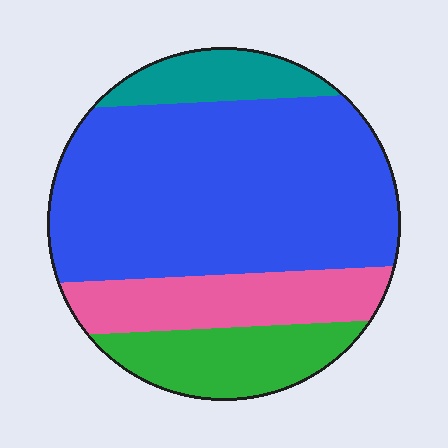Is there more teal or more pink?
Pink.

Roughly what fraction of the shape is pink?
Pink takes up about one sixth (1/6) of the shape.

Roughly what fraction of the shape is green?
Green covers 15% of the shape.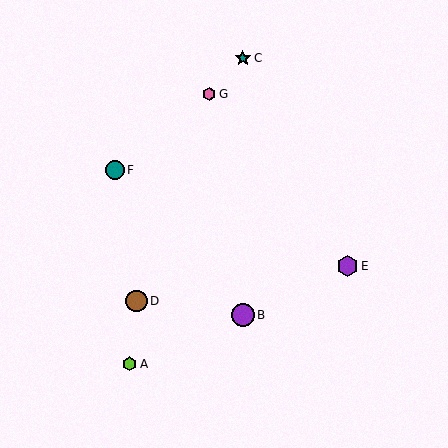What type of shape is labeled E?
Shape E is a purple hexagon.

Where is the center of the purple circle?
The center of the purple circle is at (243, 315).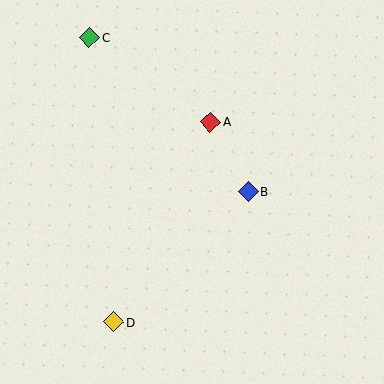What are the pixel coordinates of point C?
Point C is at (89, 37).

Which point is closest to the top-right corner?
Point A is closest to the top-right corner.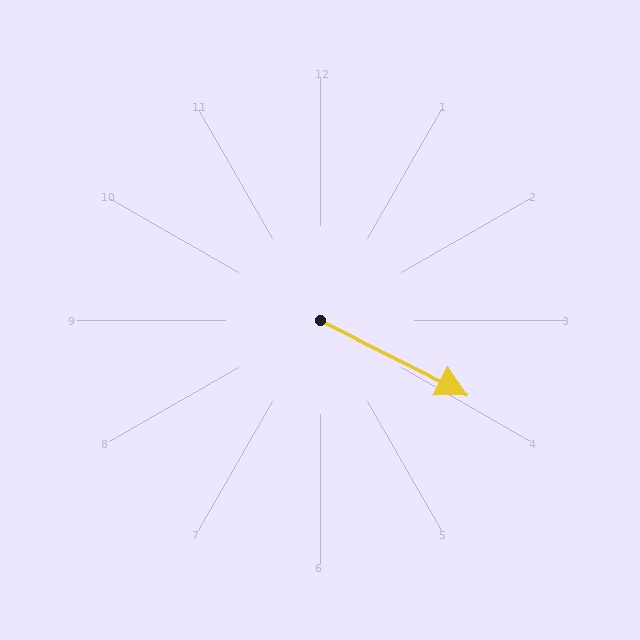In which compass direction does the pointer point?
Southeast.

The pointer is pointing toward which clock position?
Roughly 4 o'clock.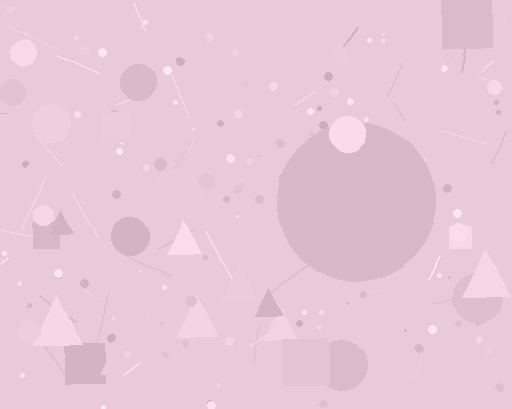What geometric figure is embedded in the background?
A circle is embedded in the background.